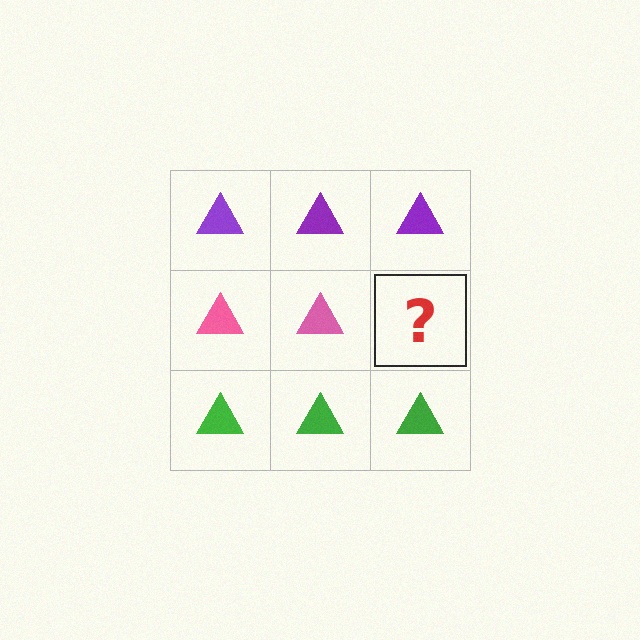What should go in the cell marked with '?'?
The missing cell should contain a pink triangle.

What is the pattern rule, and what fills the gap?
The rule is that each row has a consistent color. The gap should be filled with a pink triangle.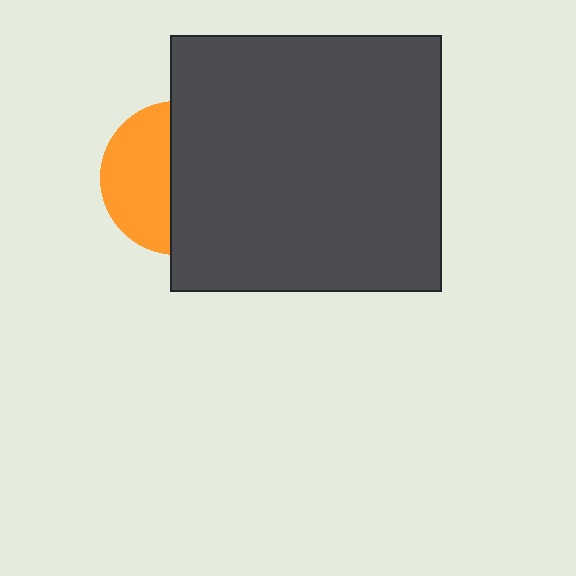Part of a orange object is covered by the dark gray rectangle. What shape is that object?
It is a circle.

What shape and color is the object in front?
The object in front is a dark gray rectangle.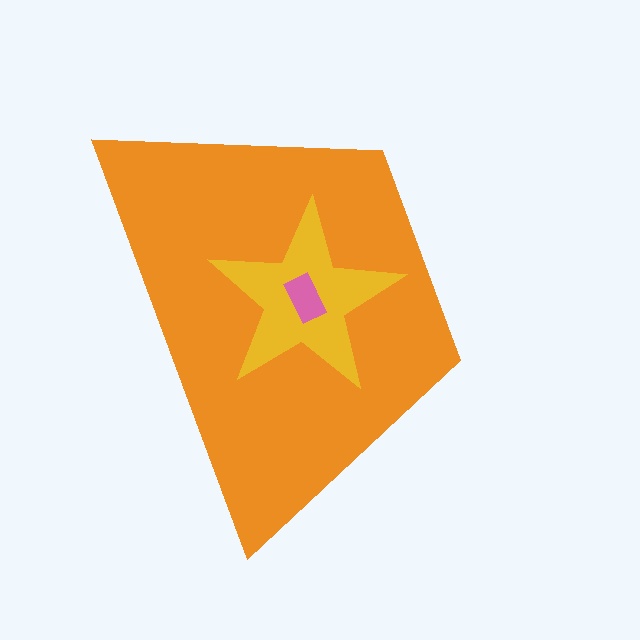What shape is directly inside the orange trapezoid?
The yellow star.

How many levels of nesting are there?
3.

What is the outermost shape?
The orange trapezoid.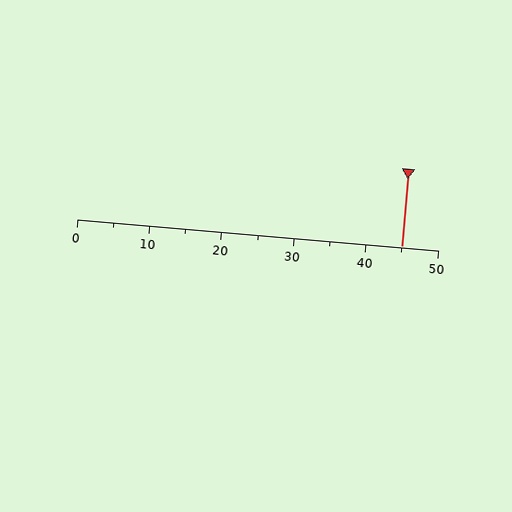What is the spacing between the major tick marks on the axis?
The major ticks are spaced 10 apart.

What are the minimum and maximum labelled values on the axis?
The axis runs from 0 to 50.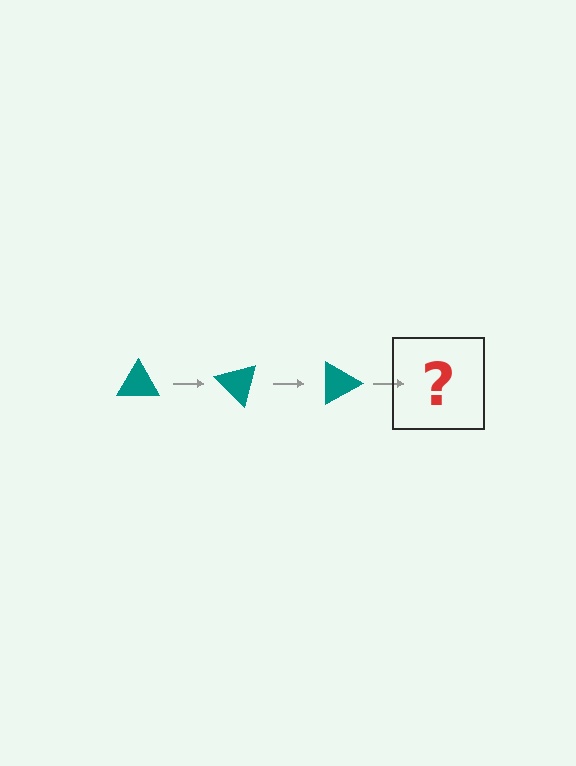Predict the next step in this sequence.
The next step is a teal triangle rotated 135 degrees.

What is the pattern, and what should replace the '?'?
The pattern is that the triangle rotates 45 degrees each step. The '?' should be a teal triangle rotated 135 degrees.